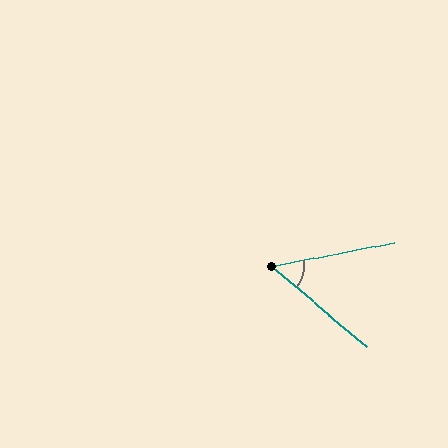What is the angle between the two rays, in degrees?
Approximately 51 degrees.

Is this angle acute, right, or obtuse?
It is acute.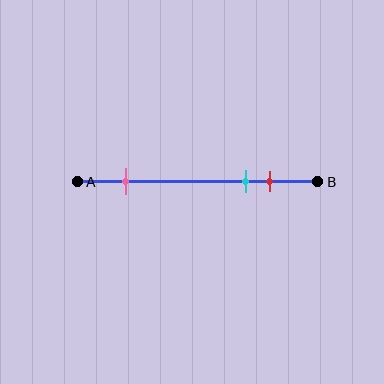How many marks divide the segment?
There are 3 marks dividing the segment.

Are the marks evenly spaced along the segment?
No, the marks are not evenly spaced.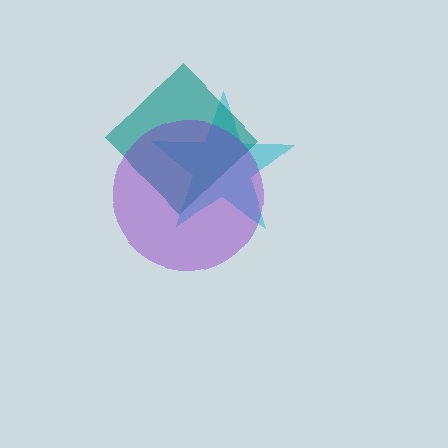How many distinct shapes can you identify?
There are 3 distinct shapes: a cyan star, a teal diamond, a purple circle.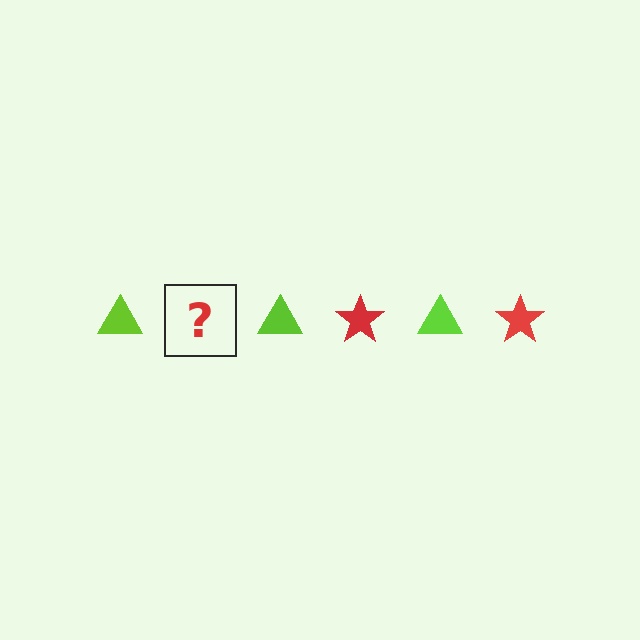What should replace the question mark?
The question mark should be replaced with a red star.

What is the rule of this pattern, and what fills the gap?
The rule is that the pattern alternates between lime triangle and red star. The gap should be filled with a red star.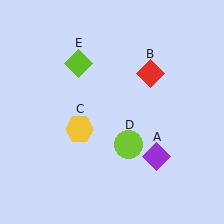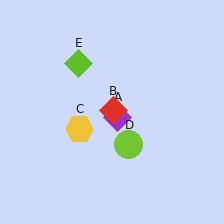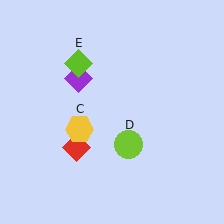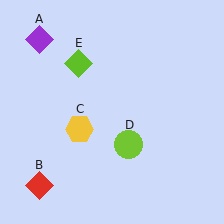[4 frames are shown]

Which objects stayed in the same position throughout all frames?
Yellow hexagon (object C) and lime circle (object D) and lime diamond (object E) remained stationary.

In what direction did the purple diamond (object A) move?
The purple diamond (object A) moved up and to the left.